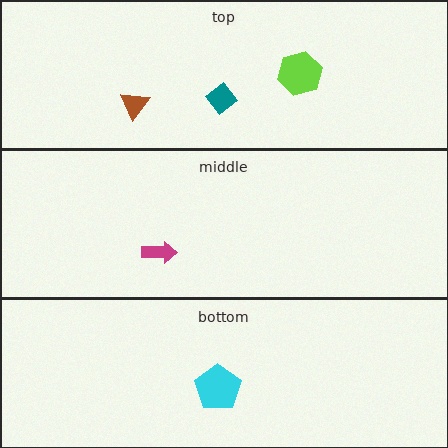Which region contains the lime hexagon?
The top region.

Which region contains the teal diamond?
The top region.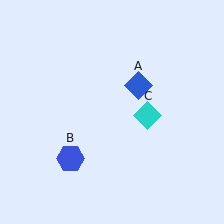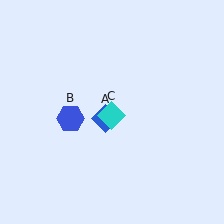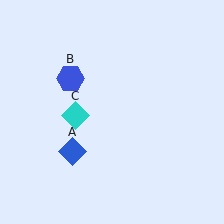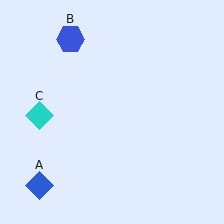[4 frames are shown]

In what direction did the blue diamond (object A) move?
The blue diamond (object A) moved down and to the left.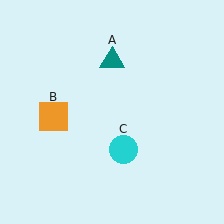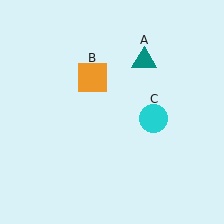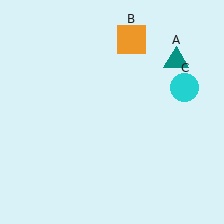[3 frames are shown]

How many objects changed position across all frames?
3 objects changed position: teal triangle (object A), orange square (object B), cyan circle (object C).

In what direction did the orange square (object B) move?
The orange square (object B) moved up and to the right.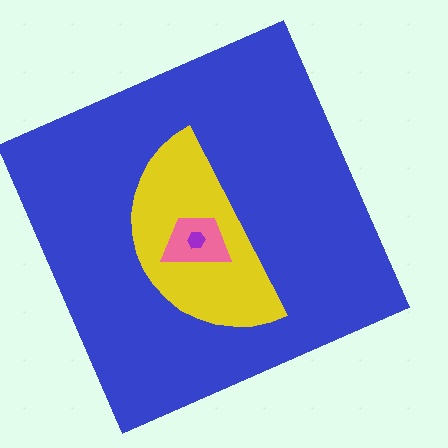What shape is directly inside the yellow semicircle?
The pink trapezoid.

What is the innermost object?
The purple hexagon.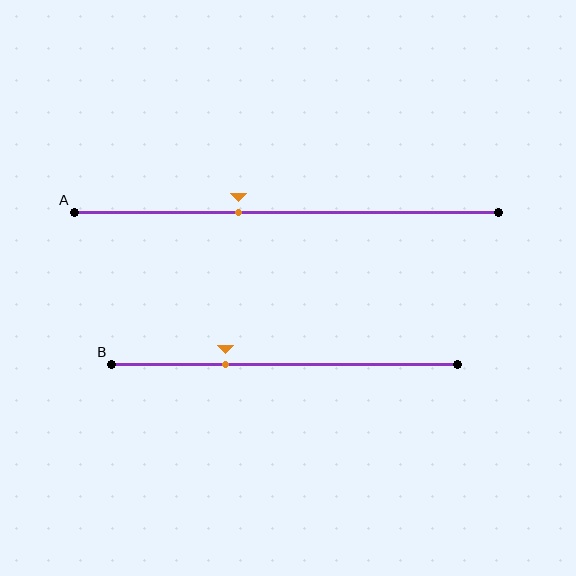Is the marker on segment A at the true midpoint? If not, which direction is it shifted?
No, the marker on segment A is shifted to the left by about 11% of the segment length.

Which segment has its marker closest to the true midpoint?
Segment A has its marker closest to the true midpoint.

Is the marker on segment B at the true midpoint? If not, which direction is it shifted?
No, the marker on segment B is shifted to the left by about 17% of the segment length.